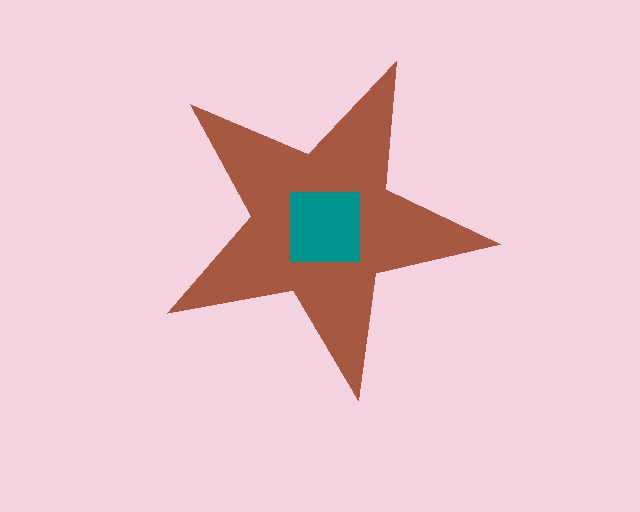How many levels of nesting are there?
2.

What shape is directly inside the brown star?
The teal square.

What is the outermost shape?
The brown star.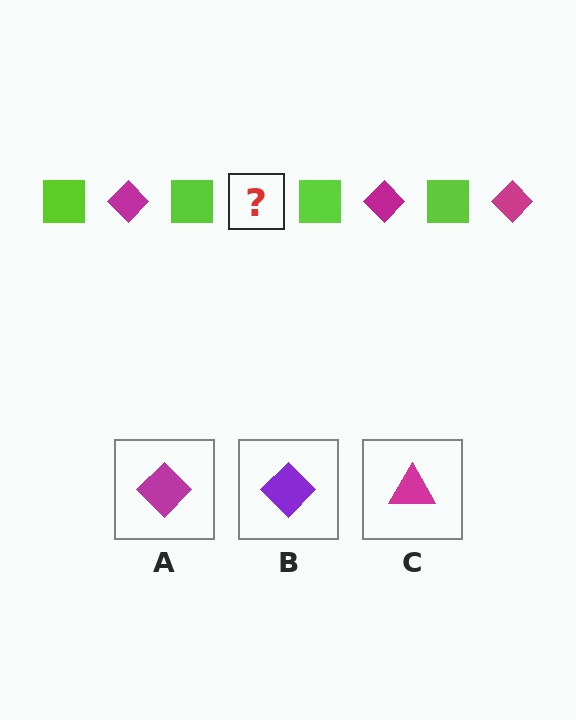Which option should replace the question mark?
Option A.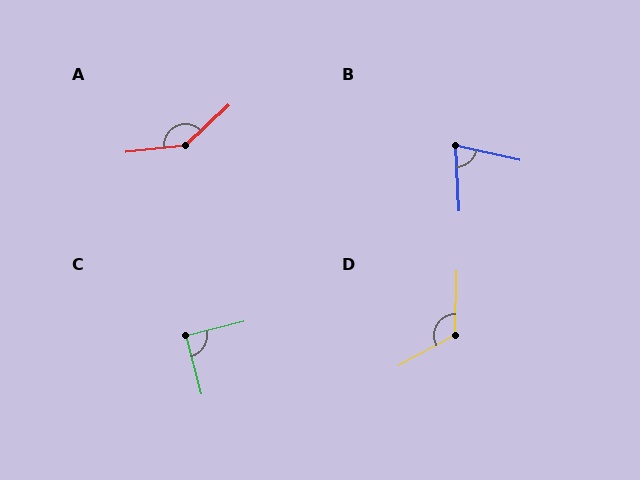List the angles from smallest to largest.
B (74°), C (89°), D (120°), A (144°).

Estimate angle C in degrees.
Approximately 89 degrees.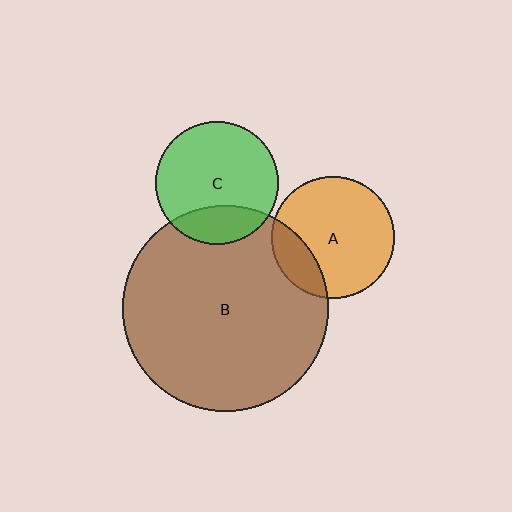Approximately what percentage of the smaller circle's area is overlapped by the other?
Approximately 20%.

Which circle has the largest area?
Circle B (brown).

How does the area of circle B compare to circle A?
Approximately 2.8 times.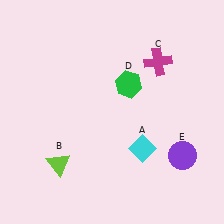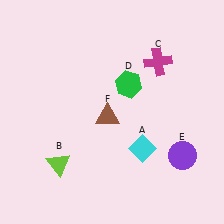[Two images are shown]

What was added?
A brown triangle (F) was added in Image 2.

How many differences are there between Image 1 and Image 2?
There is 1 difference between the two images.